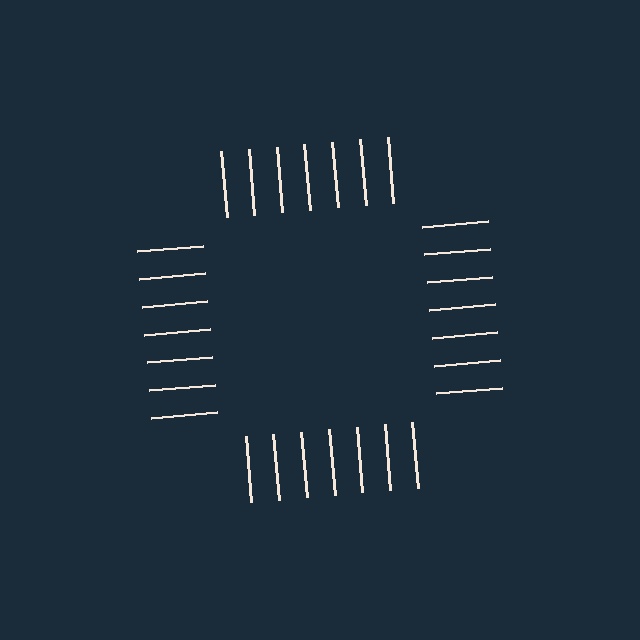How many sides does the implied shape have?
4 sides — the line-ends trace a square.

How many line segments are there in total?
28 — 7 along each of the 4 edges.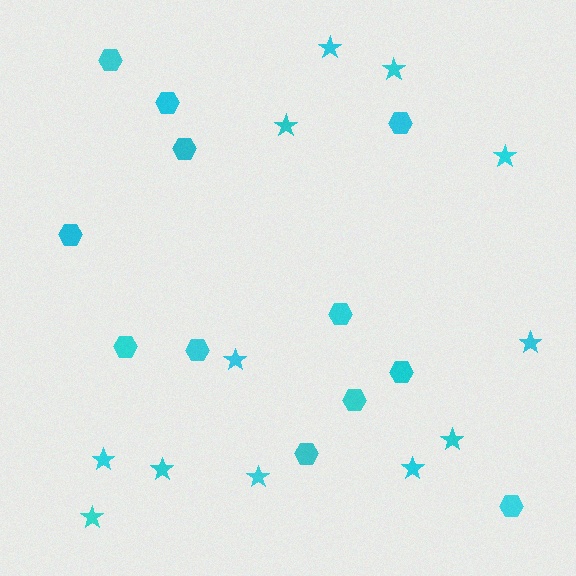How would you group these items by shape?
There are 2 groups: one group of stars (12) and one group of hexagons (12).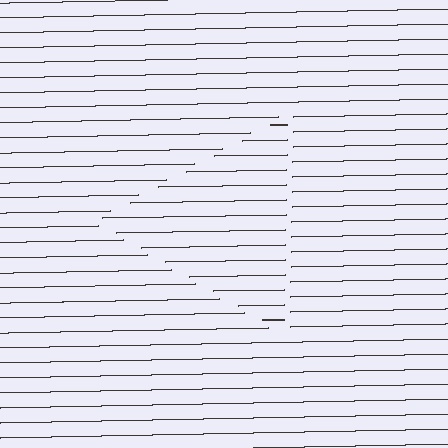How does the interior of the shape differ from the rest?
The interior of the shape contains the same grating, shifted by half a period — the contour is defined by the phase discontinuity where line-ends from the inner and outer gratings abut.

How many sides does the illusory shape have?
3 sides — the line-ends trace a triangle.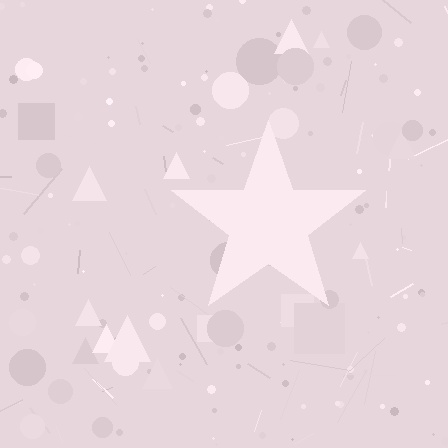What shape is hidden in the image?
A star is hidden in the image.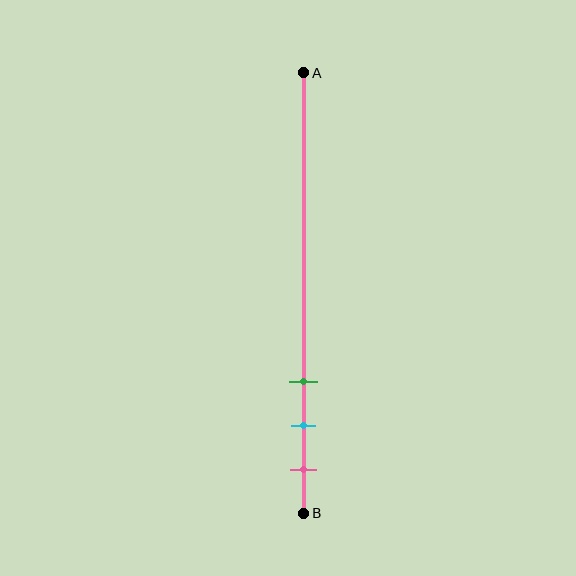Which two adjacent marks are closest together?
The cyan and pink marks are the closest adjacent pair.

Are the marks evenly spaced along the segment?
Yes, the marks are approximately evenly spaced.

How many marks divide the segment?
There are 3 marks dividing the segment.